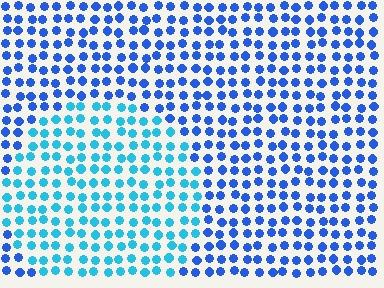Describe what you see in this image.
The image is filled with small blue elements in a uniform arrangement. A circle-shaped region is visible where the elements are tinted to a slightly different hue, forming a subtle color boundary.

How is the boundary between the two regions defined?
The boundary is defined purely by a slight shift in hue (about 32 degrees). Spacing, size, and orientation are identical on both sides.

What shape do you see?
I see a circle.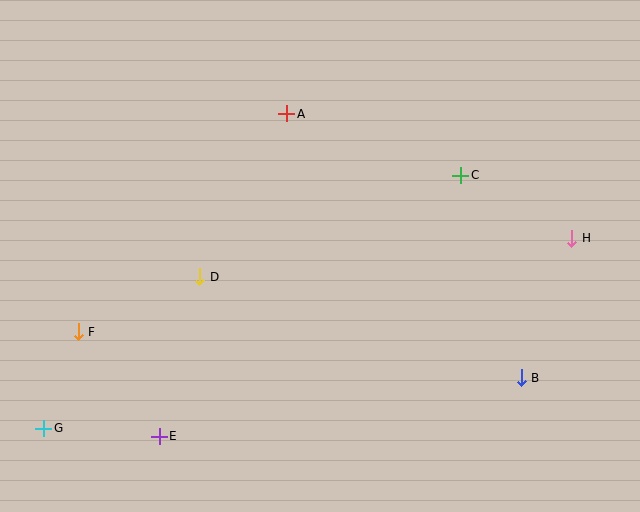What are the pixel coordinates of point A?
Point A is at (287, 114).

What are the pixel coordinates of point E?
Point E is at (159, 436).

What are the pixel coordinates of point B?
Point B is at (521, 378).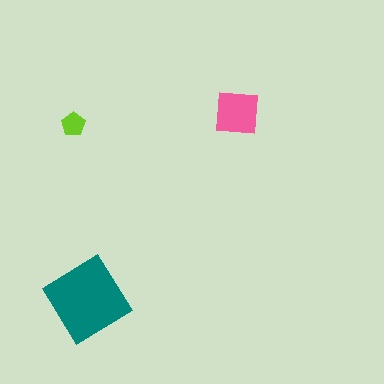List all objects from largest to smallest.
The teal diamond, the pink square, the lime pentagon.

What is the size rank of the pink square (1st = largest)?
2nd.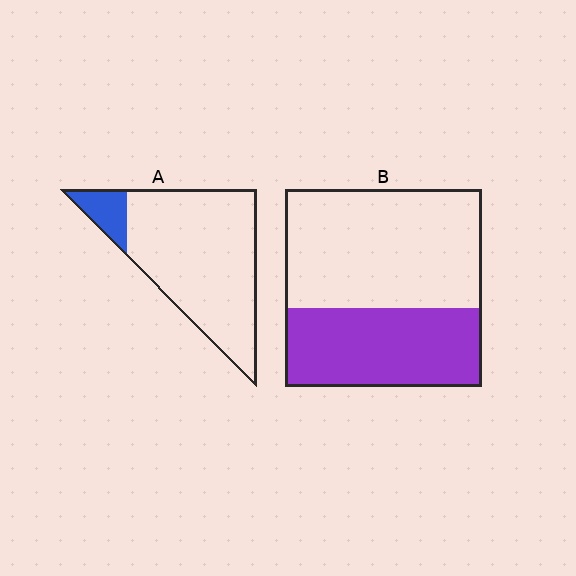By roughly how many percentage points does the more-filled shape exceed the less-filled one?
By roughly 30 percentage points (B over A).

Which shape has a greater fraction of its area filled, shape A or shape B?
Shape B.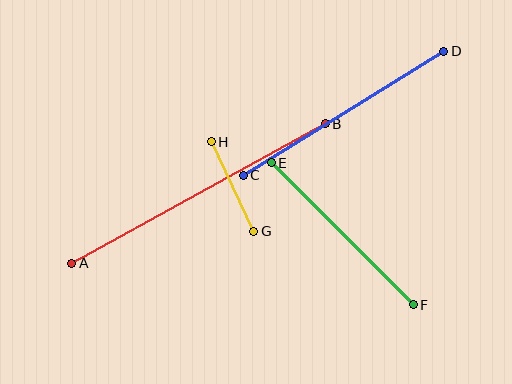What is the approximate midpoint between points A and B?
The midpoint is at approximately (198, 193) pixels.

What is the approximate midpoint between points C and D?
The midpoint is at approximately (344, 113) pixels.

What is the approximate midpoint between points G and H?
The midpoint is at approximately (233, 187) pixels.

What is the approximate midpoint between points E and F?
The midpoint is at approximately (342, 234) pixels.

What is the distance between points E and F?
The distance is approximately 201 pixels.